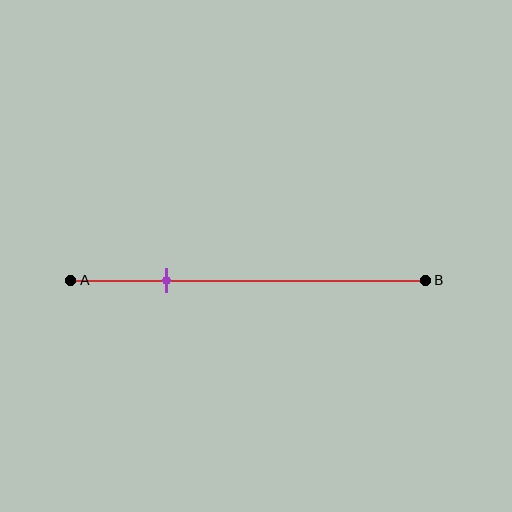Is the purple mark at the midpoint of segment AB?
No, the mark is at about 25% from A, not at the 50% midpoint.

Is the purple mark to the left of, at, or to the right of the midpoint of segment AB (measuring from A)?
The purple mark is to the left of the midpoint of segment AB.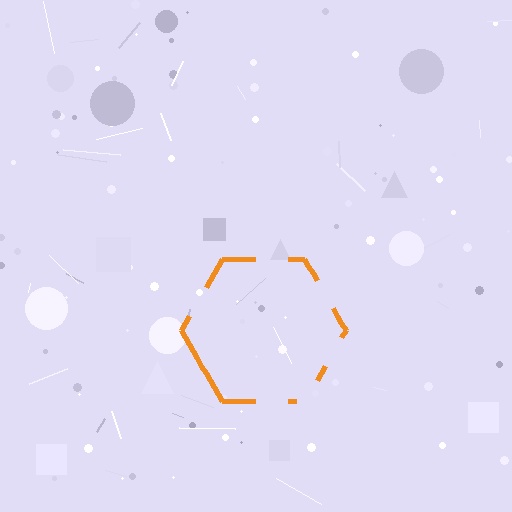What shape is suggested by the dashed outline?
The dashed outline suggests a hexagon.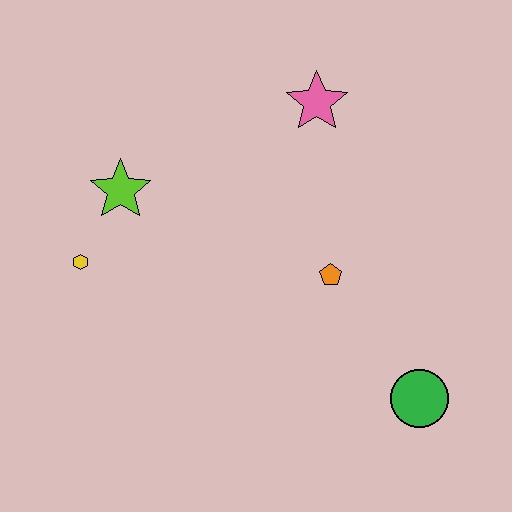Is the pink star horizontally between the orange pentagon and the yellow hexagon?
Yes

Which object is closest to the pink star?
The orange pentagon is closest to the pink star.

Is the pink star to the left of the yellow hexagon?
No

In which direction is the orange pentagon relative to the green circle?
The orange pentagon is above the green circle.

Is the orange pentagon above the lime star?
No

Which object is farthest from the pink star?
The green circle is farthest from the pink star.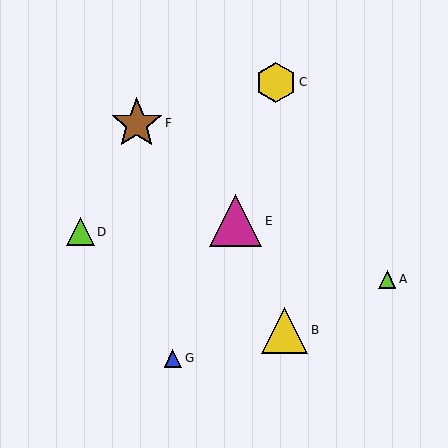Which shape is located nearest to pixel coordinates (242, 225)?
The magenta triangle (labeled E) at (236, 221) is nearest to that location.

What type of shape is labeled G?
Shape G is a blue triangle.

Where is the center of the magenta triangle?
The center of the magenta triangle is at (236, 221).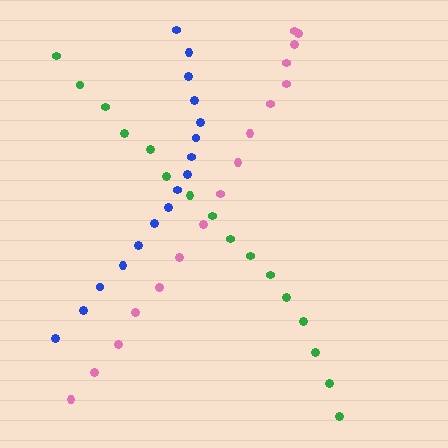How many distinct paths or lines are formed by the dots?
There are 3 distinct paths.